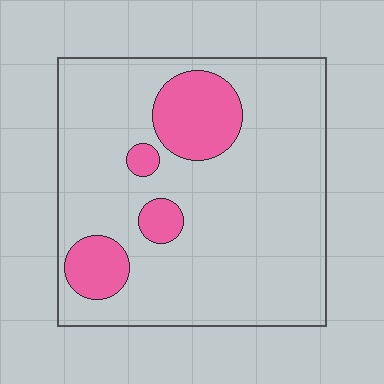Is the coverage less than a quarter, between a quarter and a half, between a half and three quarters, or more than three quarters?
Less than a quarter.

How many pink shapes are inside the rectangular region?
4.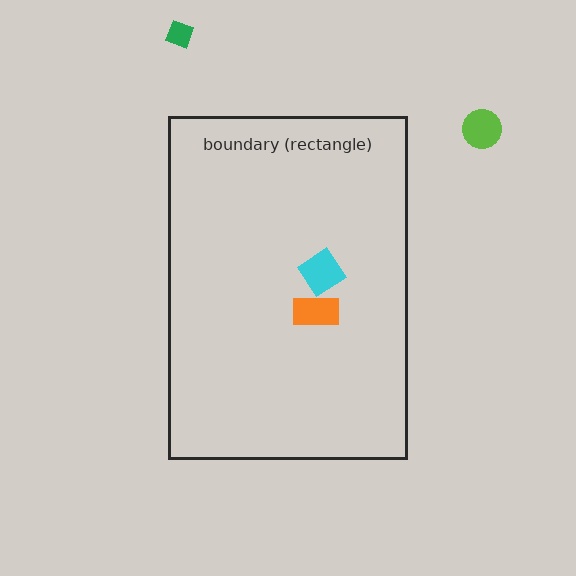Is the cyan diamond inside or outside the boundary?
Inside.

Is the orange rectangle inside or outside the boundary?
Inside.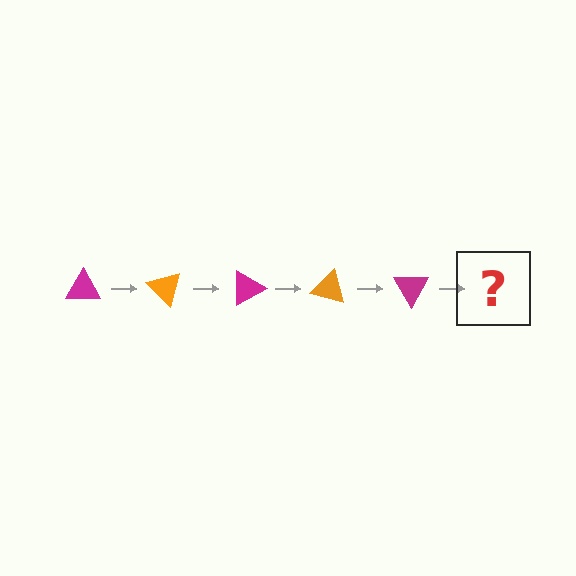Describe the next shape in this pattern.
It should be an orange triangle, rotated 225 degrees from the start.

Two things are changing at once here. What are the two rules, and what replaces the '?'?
The two rules are that it rotates 45 degrees each step and the color cycles through magenta and orange. The '?' should be an orange triangle, rotated 225 degrees from the start.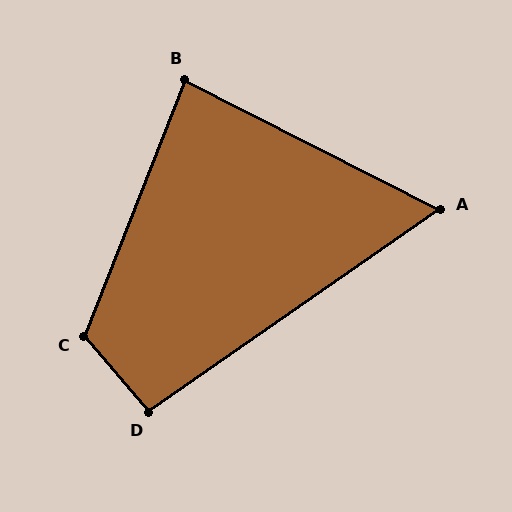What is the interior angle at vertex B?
Approximately 85 degrees (acute).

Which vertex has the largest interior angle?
C, at approximately 118 degrees.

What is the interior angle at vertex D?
Approximately 95 degrees (obtuse).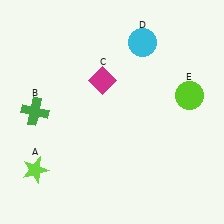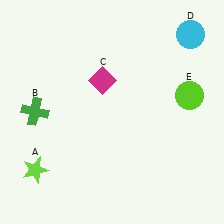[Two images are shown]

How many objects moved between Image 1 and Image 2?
1 object moved between the two images.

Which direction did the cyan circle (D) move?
The cyan circle (D) moved right.